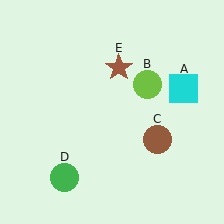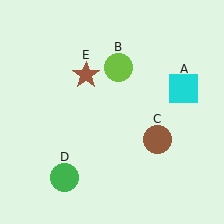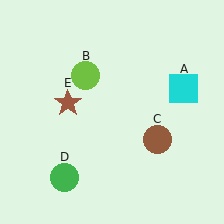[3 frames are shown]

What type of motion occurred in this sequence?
The lime circle (object B), brown star (object E) rotated counterclockwise around the center of the scene.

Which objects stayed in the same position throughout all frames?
Cyan square (object A) and brown circle (object C) and green circle (object D) remained stationary.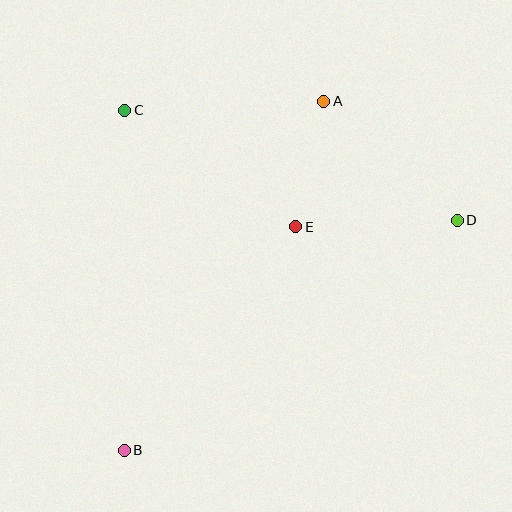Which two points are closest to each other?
Points A and E are closest to each other.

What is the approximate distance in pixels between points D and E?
The distance between D and E is approximately 162 pixels.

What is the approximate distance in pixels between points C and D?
The distance between C and D is approximately 350 pixels.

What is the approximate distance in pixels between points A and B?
The distance between A and B is approximately 402 pixels.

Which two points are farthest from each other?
Points B and D are farthest from each other.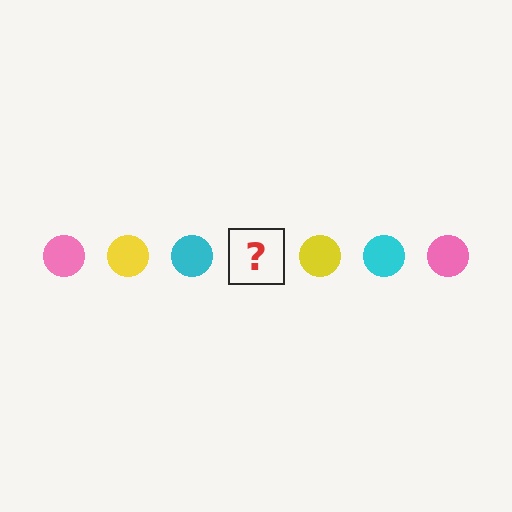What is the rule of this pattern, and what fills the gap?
The rule is that the pattern cycles through pink, yellow, cyan circles. The gap should be filled with a pink circle.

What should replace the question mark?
The question mark should be replaced with a pink circle.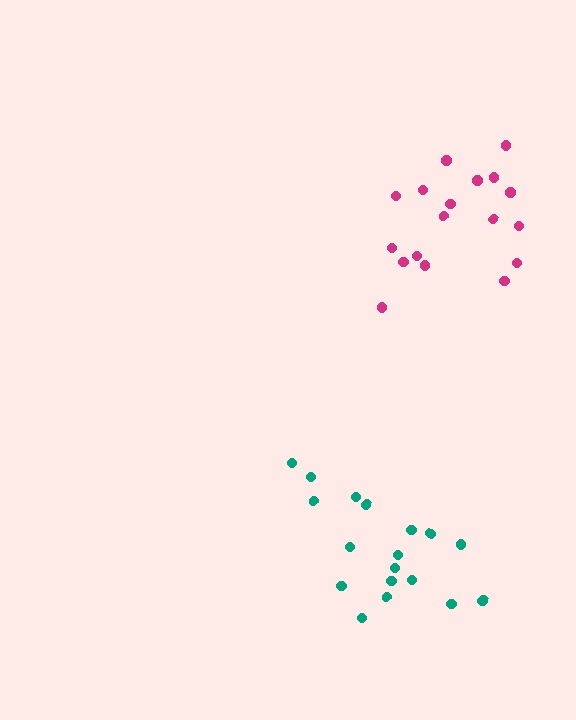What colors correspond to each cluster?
The clusters are colored: magenta, teal.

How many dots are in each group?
Group 1: 18 dots, Group 2: 18 dots (36 total).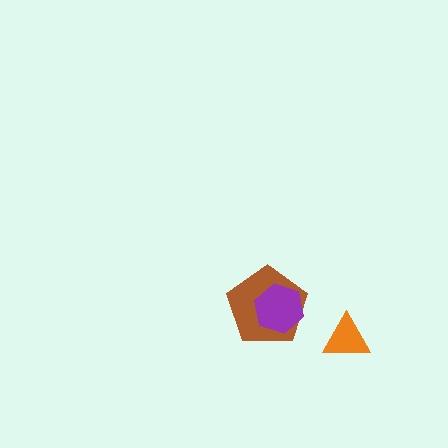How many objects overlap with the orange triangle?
0 objects overlap with the orange triangle.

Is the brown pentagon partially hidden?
Yes, it is partially covered by another shape.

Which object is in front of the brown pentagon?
The purple hexagon is in front of the brown pentagon.